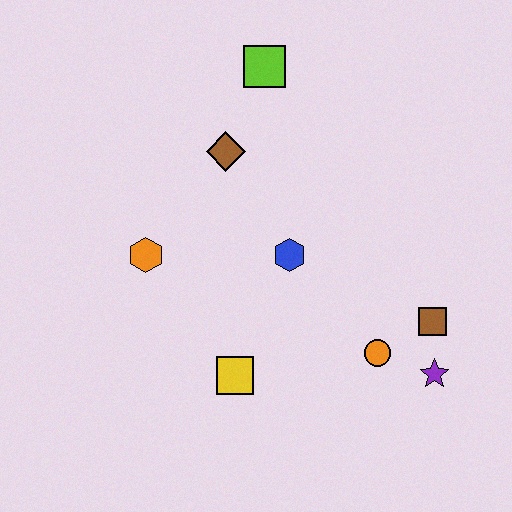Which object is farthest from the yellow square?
The lime square is farthest from the yellow square.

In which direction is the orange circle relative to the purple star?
The orange circle is to the left of the purple star.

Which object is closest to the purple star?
The brown square is closest to the purple star.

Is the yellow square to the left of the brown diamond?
No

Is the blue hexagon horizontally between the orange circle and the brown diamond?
Yes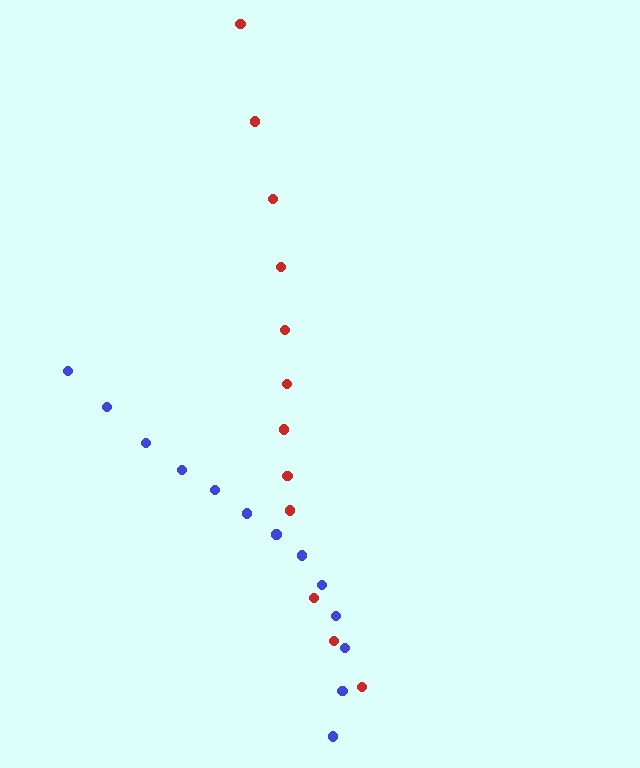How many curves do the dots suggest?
There are 2 distinct paths.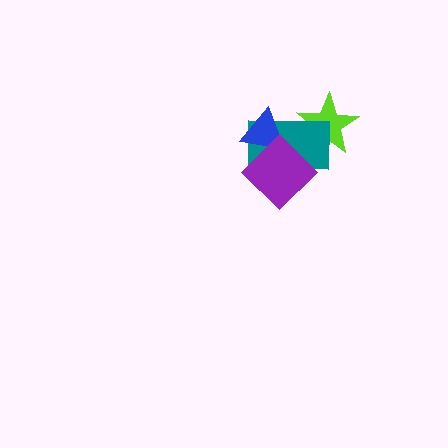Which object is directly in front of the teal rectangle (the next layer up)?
The blue triangle is directly in front of the teal rectangle.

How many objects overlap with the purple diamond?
2 objects overlap with the purple diamond.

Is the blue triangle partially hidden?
Yes, it is partially covered by another shape.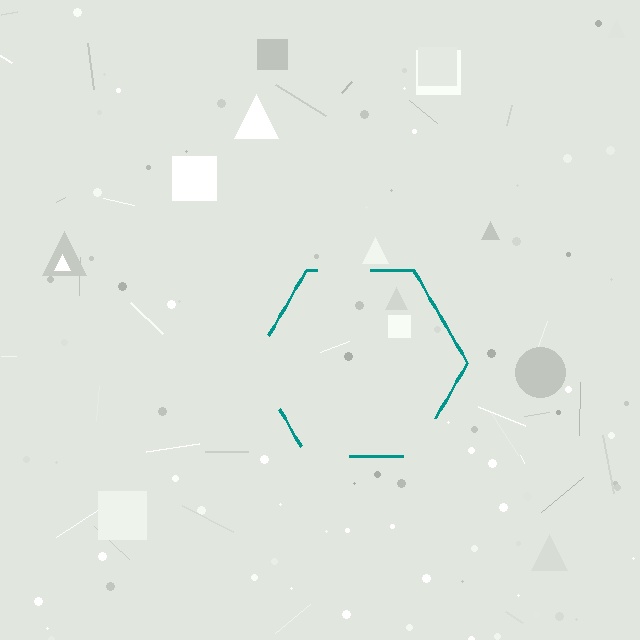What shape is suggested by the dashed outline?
The dashed outline suggests a hexagon.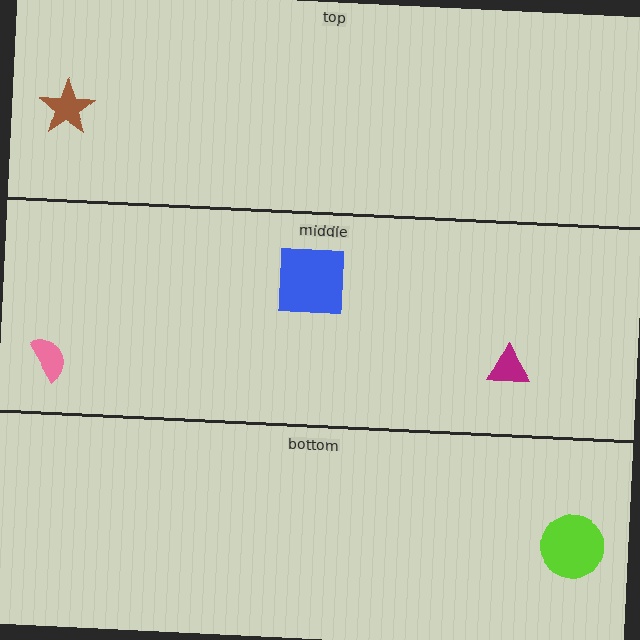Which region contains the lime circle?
The bottom region.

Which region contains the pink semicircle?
The middle region.